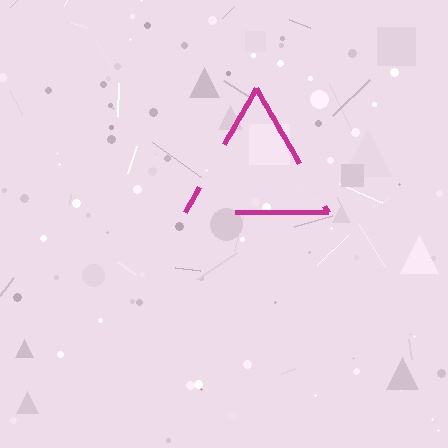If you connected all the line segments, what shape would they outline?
They would outline a triangle.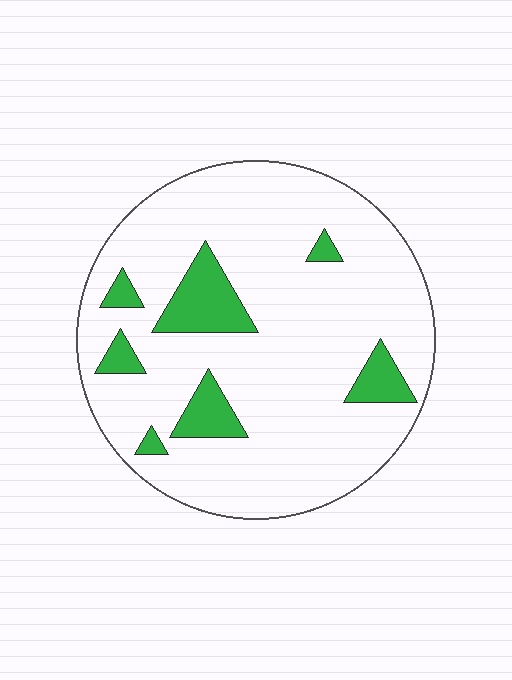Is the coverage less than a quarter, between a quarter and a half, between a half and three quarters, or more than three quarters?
Less than a quarter.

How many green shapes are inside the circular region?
7.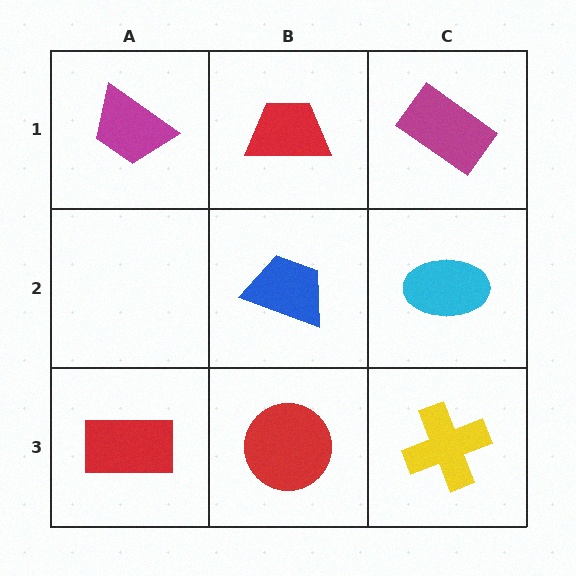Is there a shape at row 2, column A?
No, that cell is empty.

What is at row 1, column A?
A magenta trapezoid.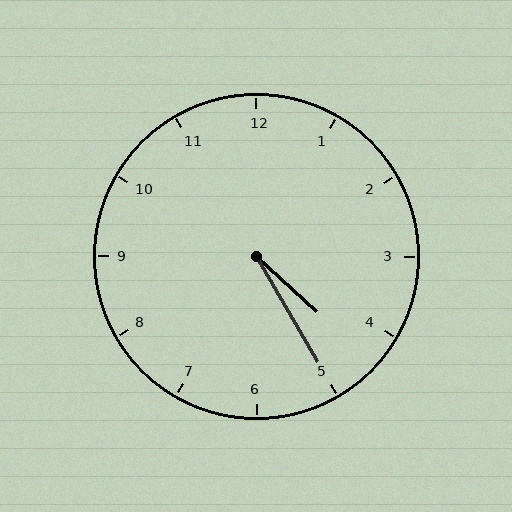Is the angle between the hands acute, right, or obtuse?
It is acute.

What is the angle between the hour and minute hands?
Approximately 18 degrees.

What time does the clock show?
4:25.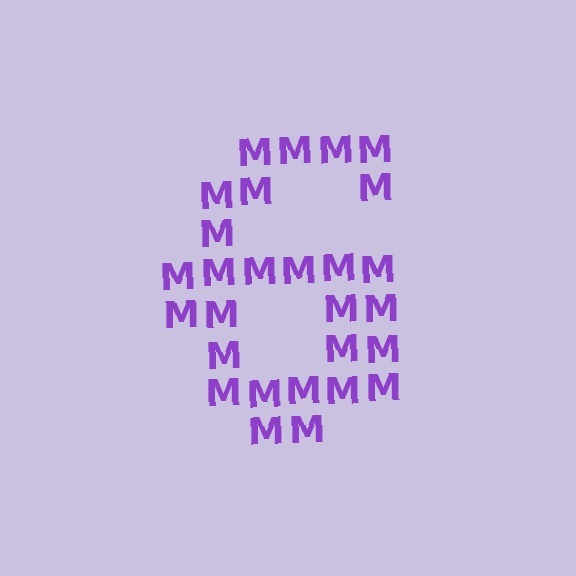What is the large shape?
The large shape is the digit 6.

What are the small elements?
The small elements are letter M's.